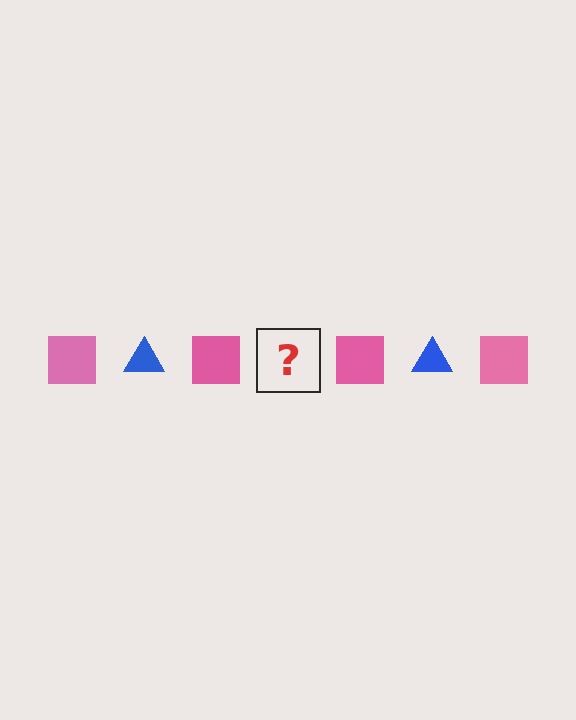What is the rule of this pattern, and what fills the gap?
The rule is that the pattern alternates between pink square and blue triangle. The gap should be filled with a blue triangle.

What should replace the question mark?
The question mark should be replaced with a blue triangle.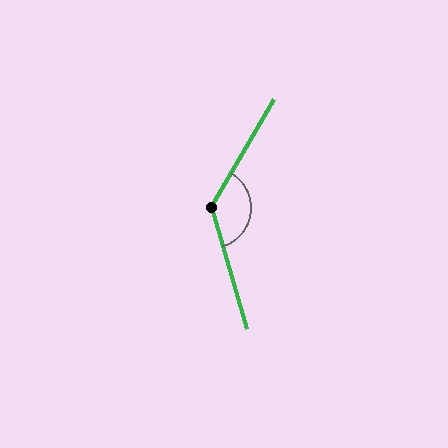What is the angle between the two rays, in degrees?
Approximately 134 degrees.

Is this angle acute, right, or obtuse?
It is obtuse.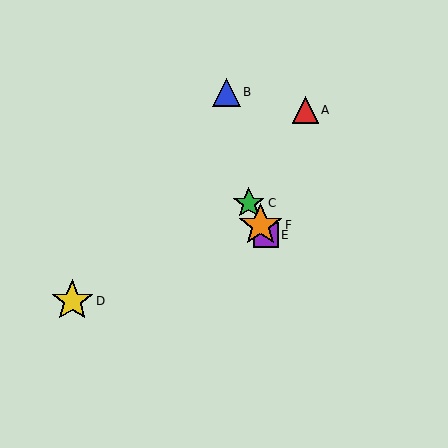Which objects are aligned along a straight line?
Objects C, E, F are aligned along a straight line.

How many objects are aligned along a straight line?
3 objects (C, E, F) are aligned along a straight line.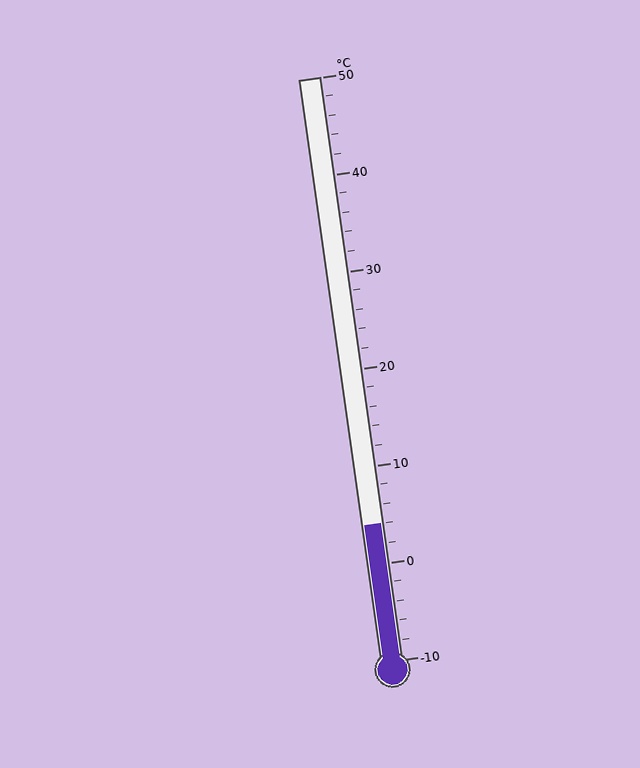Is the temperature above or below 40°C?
The temperature is below 40°C.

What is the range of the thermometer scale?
The thermometer scale ranges from -10°C to 50°C.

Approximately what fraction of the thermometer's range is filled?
The thermometer is filled to approximately 25% of its range.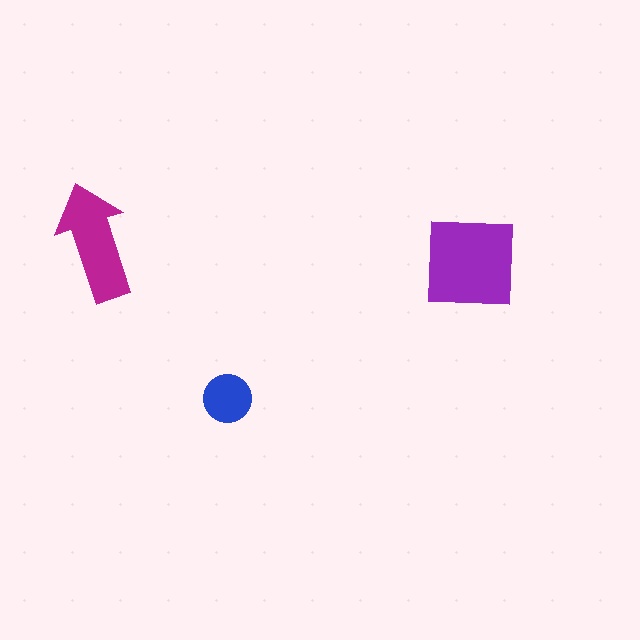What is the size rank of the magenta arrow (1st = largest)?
2nd.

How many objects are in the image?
There are 3 objects in the image.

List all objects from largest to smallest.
The purple square, the magenta arrow, the blue circle.